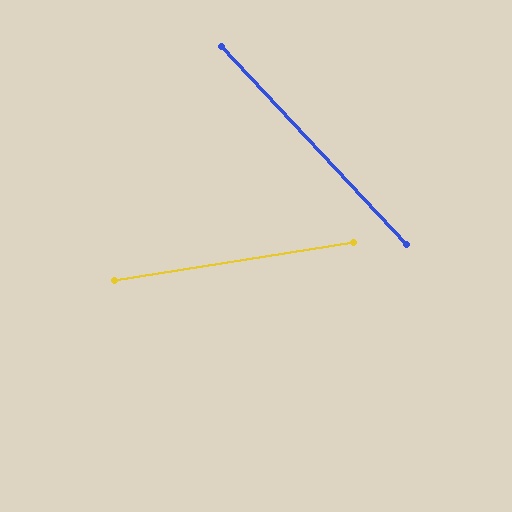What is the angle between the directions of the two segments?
Approximately 56 degrees.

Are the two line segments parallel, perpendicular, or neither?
Neither parallel nor perpendicular — they differ by about 56°.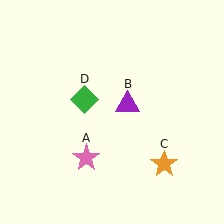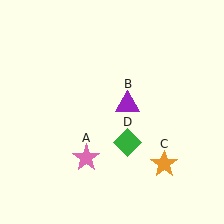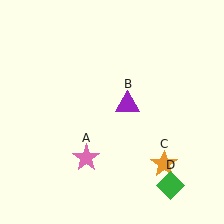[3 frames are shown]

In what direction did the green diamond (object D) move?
The green diamond (object D) moved down and to the right.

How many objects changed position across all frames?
1 object changed position: green diamond (object D).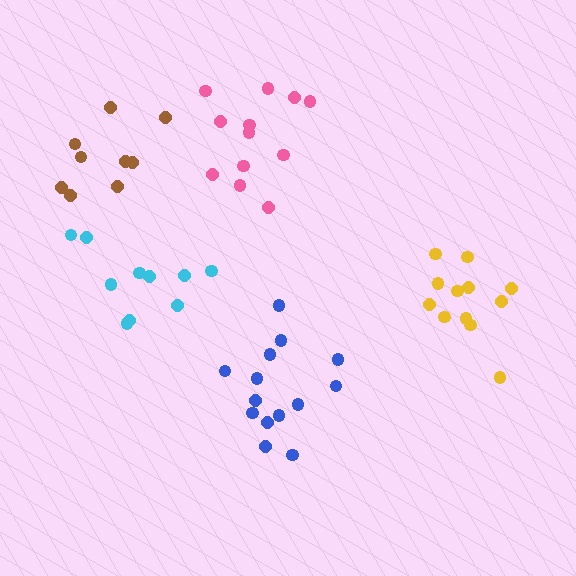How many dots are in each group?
Group 1: 12 dots, Group 2: 10 dots, Group 3: 12 dots, Group 4: 14 dots, Group 5: 9 dots (57 total).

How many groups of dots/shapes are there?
There are 5 groups.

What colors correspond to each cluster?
The clusters are colored: pink, cyan, yellow, blue, brown.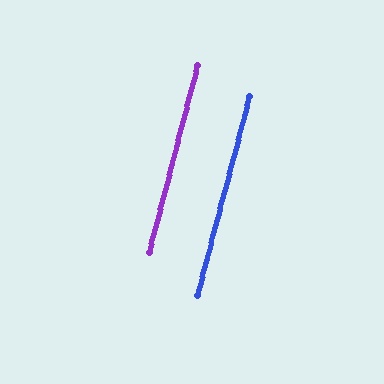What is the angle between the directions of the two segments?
Approximately 0 degrees.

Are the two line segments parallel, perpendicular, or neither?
Parallel — their directions differ by only 0.0°.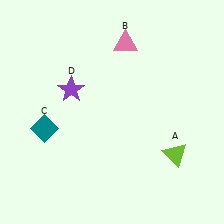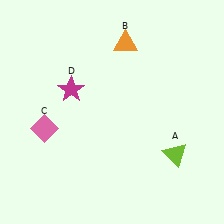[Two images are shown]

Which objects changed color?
B changed from pink to orange. C changed from teal to pink. D changed from purple to magenta.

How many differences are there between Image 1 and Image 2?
There are 3 differences between the two images.